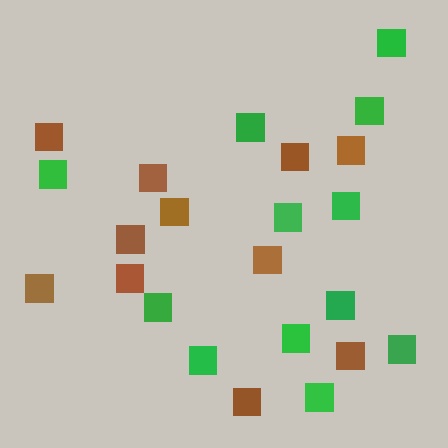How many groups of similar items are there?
There are 2 groups: one group of brown squares (11) and one group of green squares (12).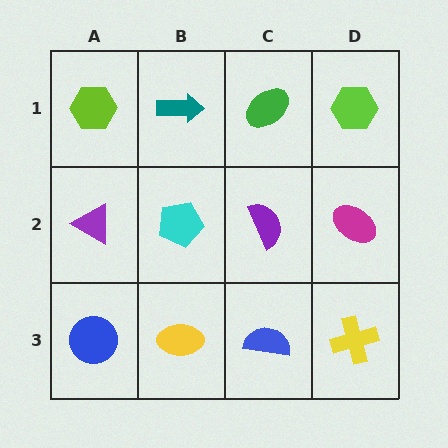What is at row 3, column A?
A blue circle.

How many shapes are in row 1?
4 shapes.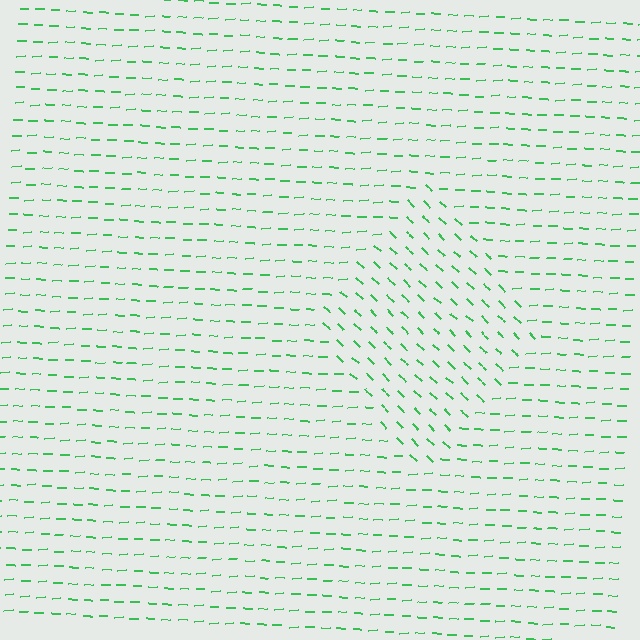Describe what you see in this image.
The image is filled with small green line segments. A diamond region in the image has lines oriented differently from the surrounding lines, creating a visible texture boundary.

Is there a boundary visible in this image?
Yes, there is a texture boundary formed by a change in line orientation.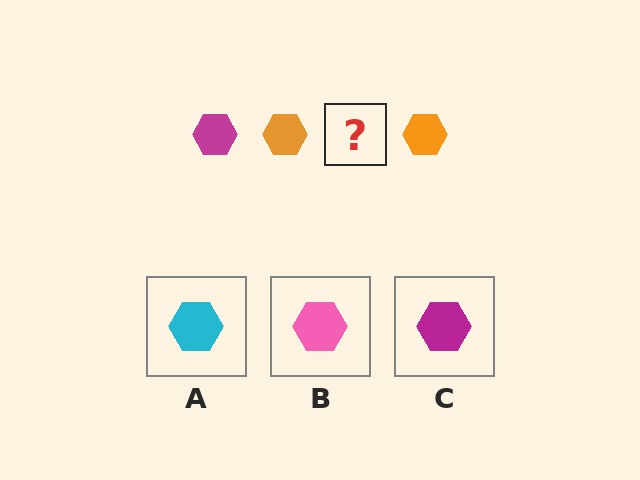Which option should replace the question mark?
Option C.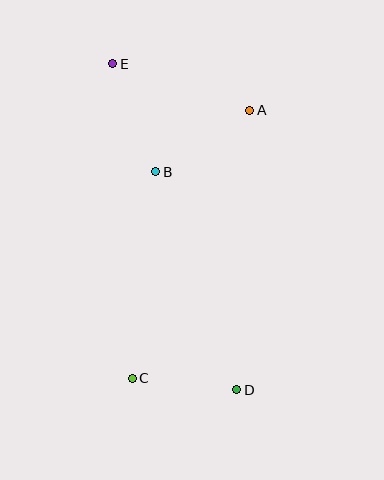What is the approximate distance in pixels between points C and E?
The distance between C and E is approximately 315 pixels.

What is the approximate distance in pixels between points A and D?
The distance between A and D is approximately 280 pixels.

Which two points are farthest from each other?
Points D and E are farthest from each other.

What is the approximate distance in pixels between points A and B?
The distance between A and B is approximately 112 pixels.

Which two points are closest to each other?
Points C and D are closest to each other.